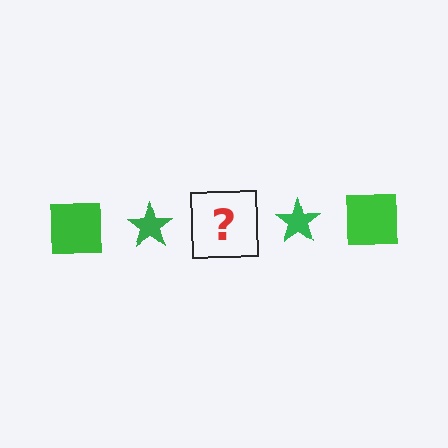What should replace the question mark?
The question mark should be replaced with a green square.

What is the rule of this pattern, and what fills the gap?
The rule is that the pattern cycles through square, star shapes in green. The gap should be filled with a green square.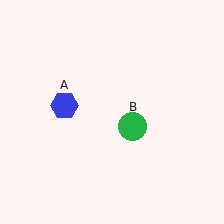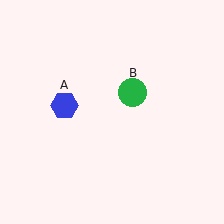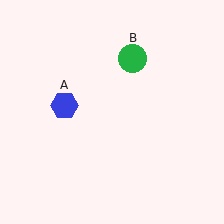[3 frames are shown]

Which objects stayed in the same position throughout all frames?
Blue hexagon (object A) remained stationary.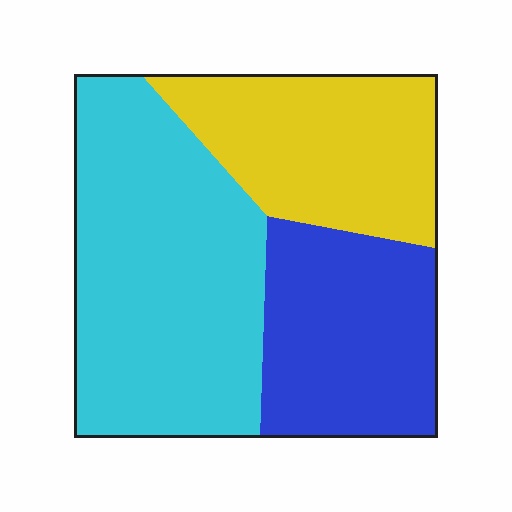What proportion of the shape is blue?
Blue covers about 25% of the shape.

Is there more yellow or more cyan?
Cyan.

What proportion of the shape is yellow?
Yellow takes up between a sixth and a third of the shape.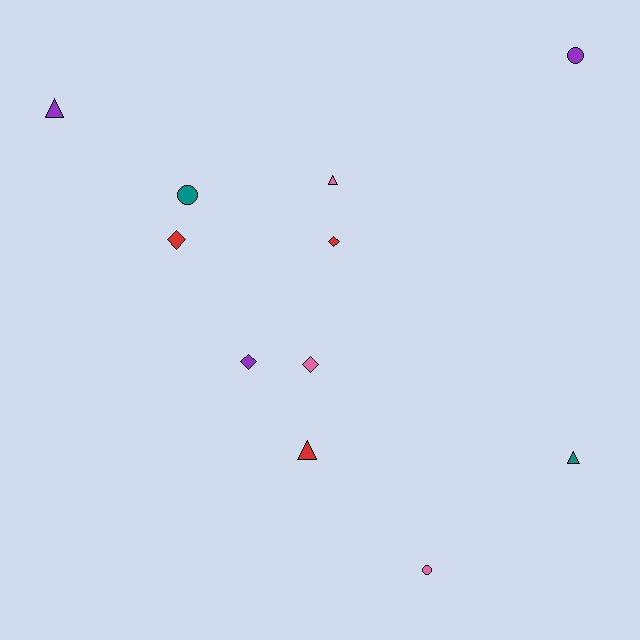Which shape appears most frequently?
Triangle, with 4 objects.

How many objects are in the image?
There are 11 objects.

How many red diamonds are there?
There are 2 red diamonds.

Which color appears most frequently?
Purple, with 3 objects.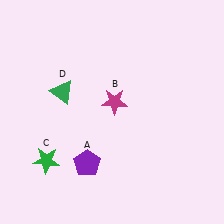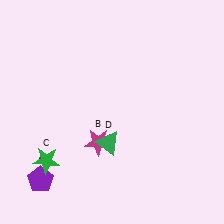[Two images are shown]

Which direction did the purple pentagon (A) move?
The purple pentagon (A) moved left.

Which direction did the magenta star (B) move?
The magenta star (B) moved down.